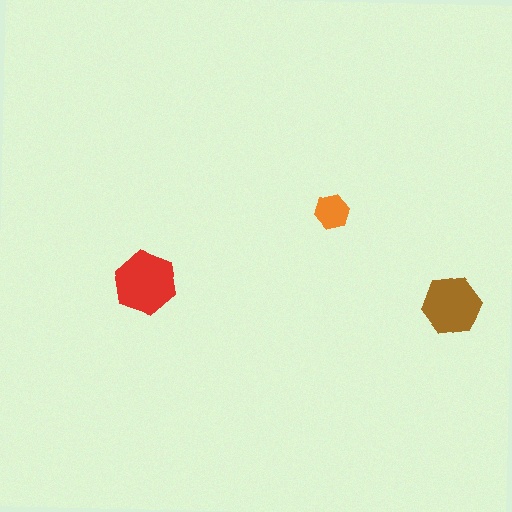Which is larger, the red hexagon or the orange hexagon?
The red one.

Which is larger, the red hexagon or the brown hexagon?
The red one.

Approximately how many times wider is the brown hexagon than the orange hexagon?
About 1.5 times wider.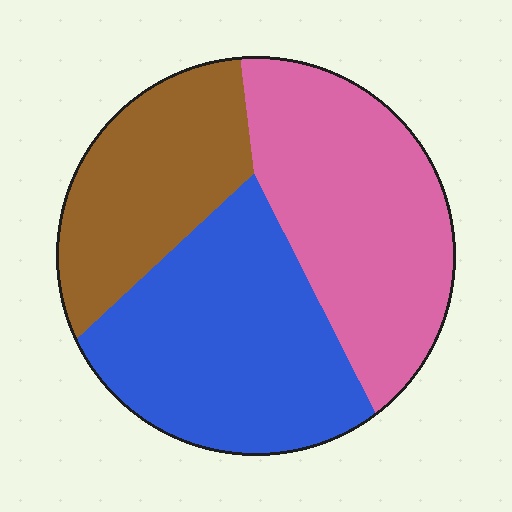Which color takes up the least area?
Brown, at roughly 25%.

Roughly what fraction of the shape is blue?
Blue takes up between a third and a half of the shape.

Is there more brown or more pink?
Pink.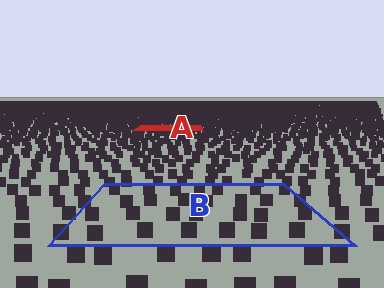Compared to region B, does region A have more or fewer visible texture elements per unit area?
Region A has more texture elements per unit area — they are packed more densely because it is farther away.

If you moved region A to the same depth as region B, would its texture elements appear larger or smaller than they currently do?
They would appear larger. At a closer depth, the same texture elements are projected at a bigger on-screen size.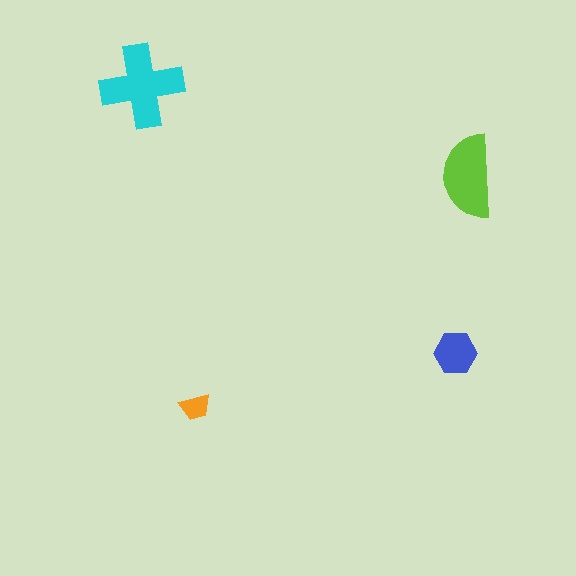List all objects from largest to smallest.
The cyan cross, the lime semicircle, the blue hexagon, the orange trapezoid.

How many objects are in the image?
There are 4 objects in the image.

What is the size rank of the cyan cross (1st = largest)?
1st.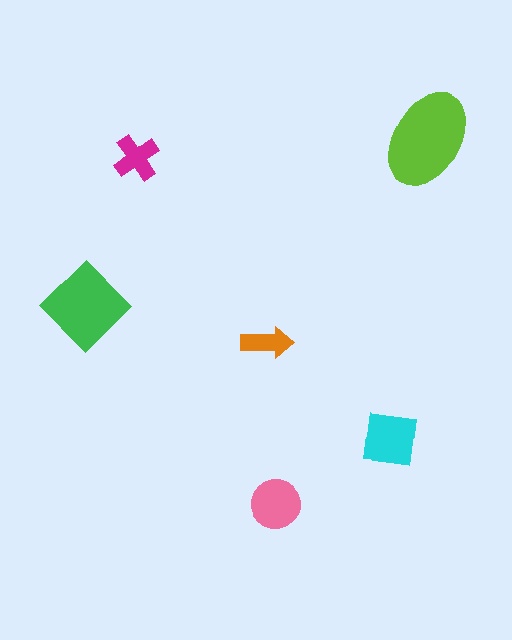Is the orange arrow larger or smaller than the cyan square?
Smaller.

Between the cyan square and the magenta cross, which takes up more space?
The cyan square.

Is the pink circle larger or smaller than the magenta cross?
Larger.